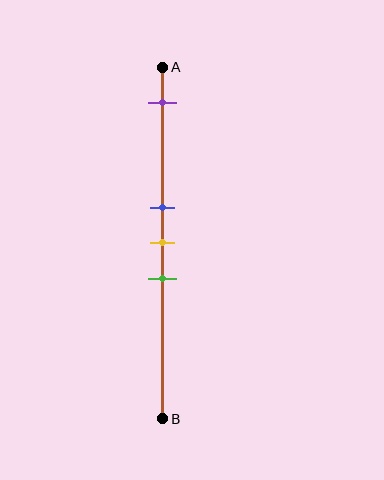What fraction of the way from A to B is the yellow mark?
The yellow mark is approximately 50% (0.5) of the way from A to B.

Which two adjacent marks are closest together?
The blue and yellow marks are the closest adjacent pair.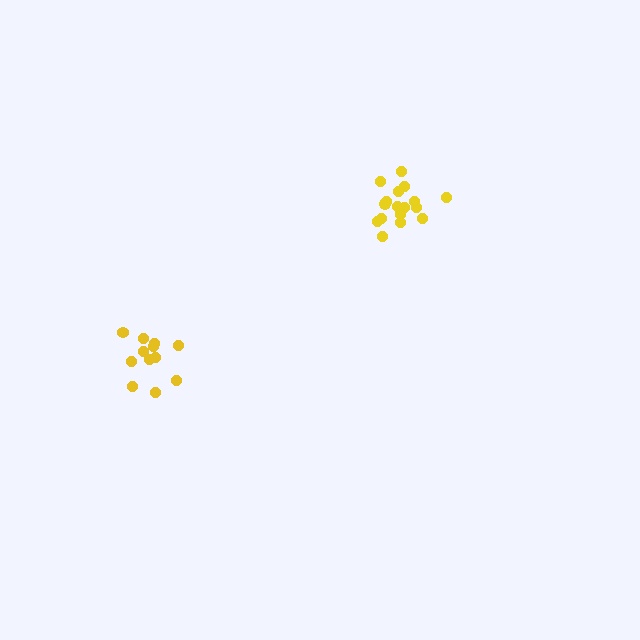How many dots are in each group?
Group 1: 17 dots, Group 2: 12 dots (29 total).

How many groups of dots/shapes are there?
There are 2 groups.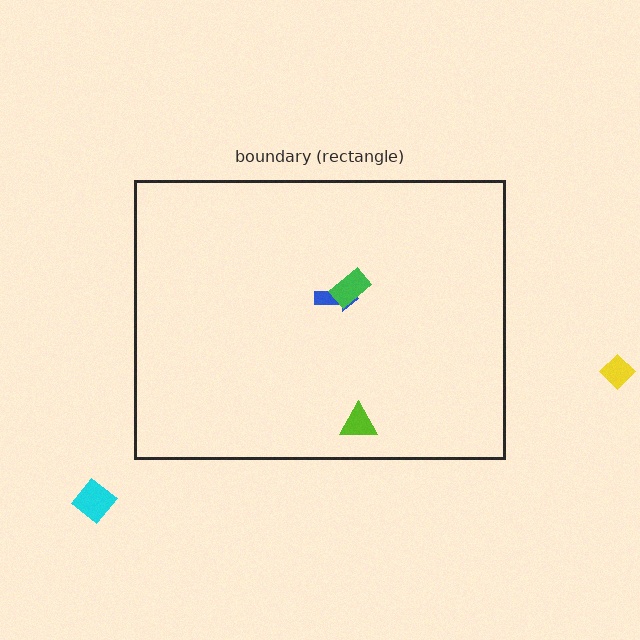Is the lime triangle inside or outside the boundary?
Inside.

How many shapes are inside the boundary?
3 inside, 2 outside.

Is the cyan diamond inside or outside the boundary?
Outside.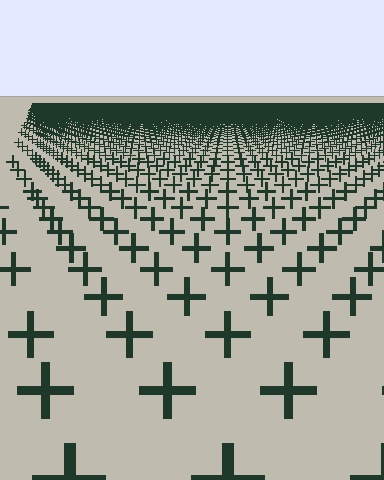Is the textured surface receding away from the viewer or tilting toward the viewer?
The surface is receding away from the viewer. Texture elements get smaller and denser toward the top.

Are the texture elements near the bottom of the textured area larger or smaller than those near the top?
Larger. Near the bottom, elements are closer to the viewer and appear at a bigger on-screen size.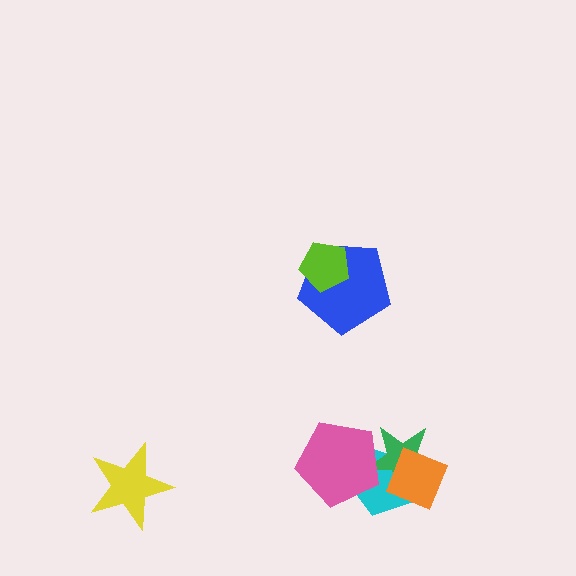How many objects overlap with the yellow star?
0 objects overlap with the yellow star.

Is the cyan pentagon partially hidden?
Yes, it is partially covered by another shape.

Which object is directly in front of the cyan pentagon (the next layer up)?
The green star is directly in front of the cyan pentagon.